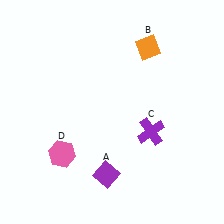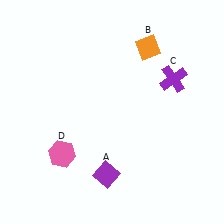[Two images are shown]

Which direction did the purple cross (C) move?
The purple cross (C) moved up.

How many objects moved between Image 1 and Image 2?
1 object moved between the two images.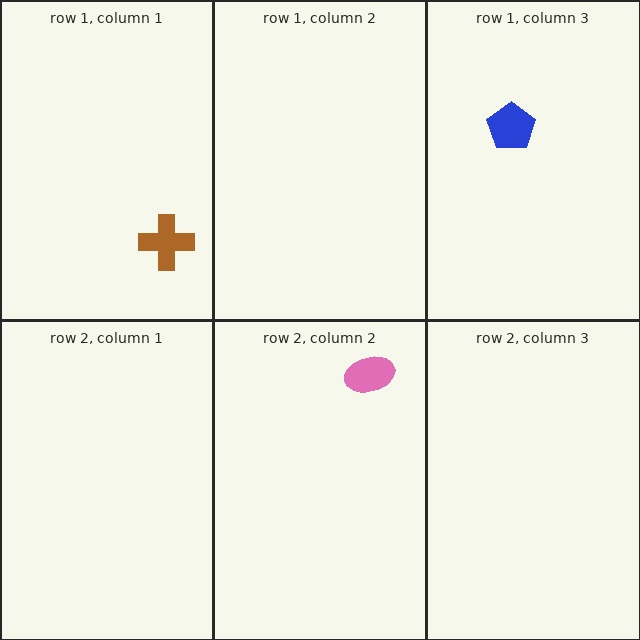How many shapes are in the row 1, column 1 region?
1.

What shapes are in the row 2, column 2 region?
The pink ellipse.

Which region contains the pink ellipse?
The row 2, column 2 region.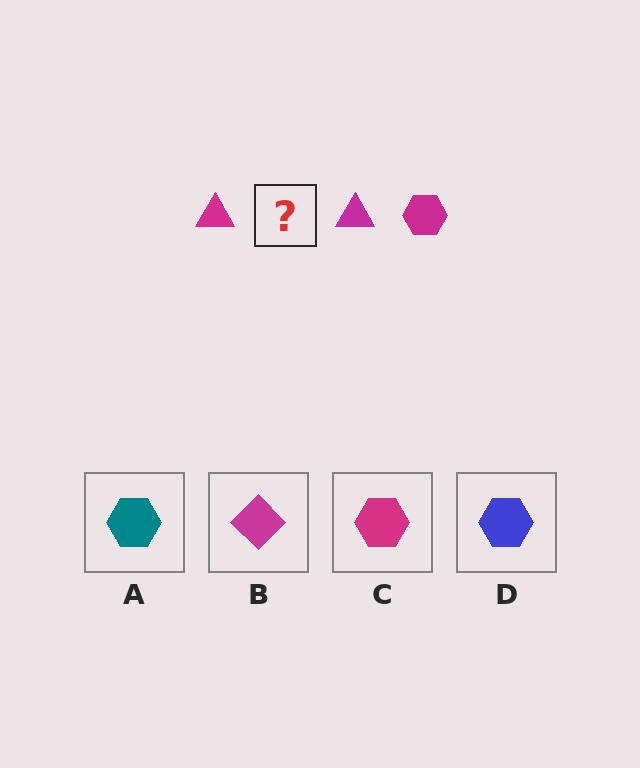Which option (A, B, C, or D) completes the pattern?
C.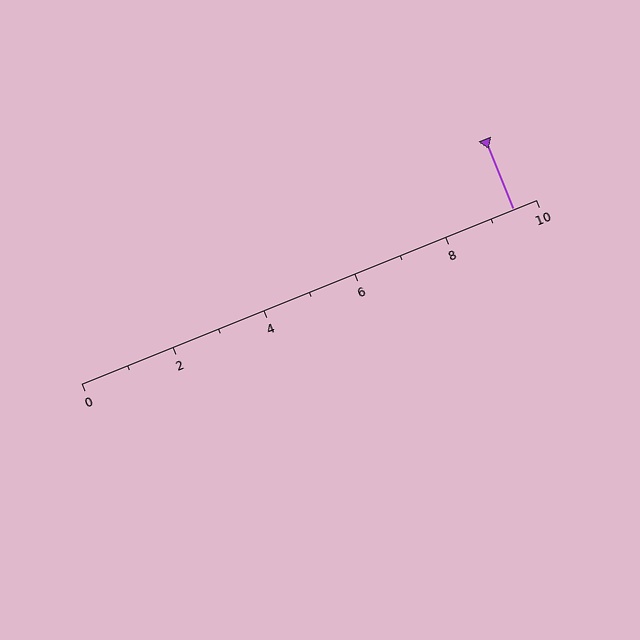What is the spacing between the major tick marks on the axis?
The major ticks are spaced 2 apart.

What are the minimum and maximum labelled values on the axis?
The axis runs from 0 to 10.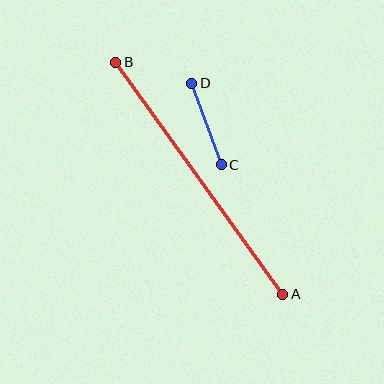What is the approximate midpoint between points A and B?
The midpoint is at approximately (199, 178) pixels.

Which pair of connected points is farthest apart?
Points A and B are farthest apart.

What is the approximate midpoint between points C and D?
The midpoint is at approximately (207, 124) pixels.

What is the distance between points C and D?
The distance is approximately 87 pixels.